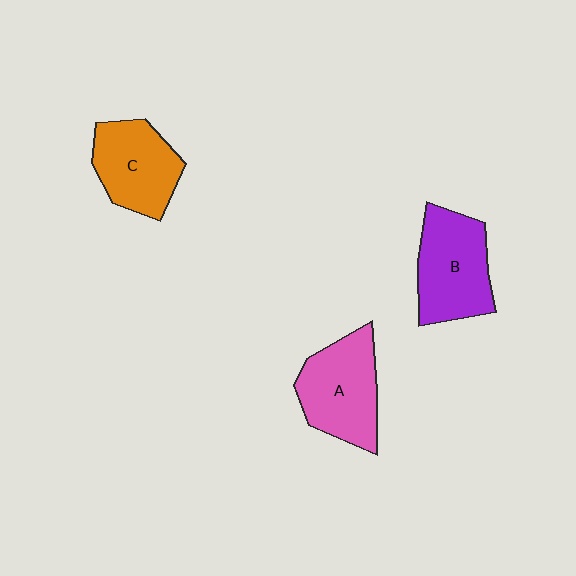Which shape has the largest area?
Shape B (purple).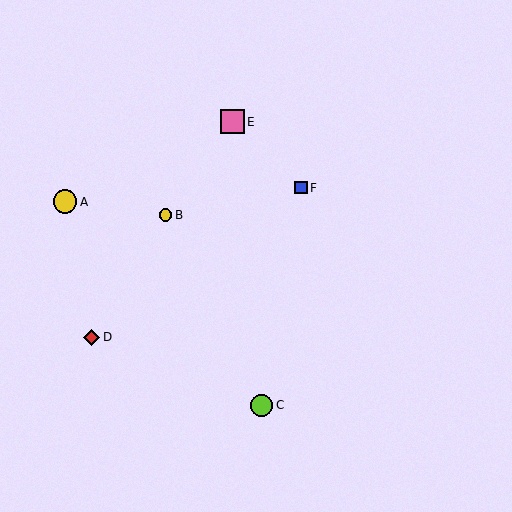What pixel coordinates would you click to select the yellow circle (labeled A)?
Click at (65, 202) to select the yellow circle A.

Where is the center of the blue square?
The center of the blue square is at (301, 188).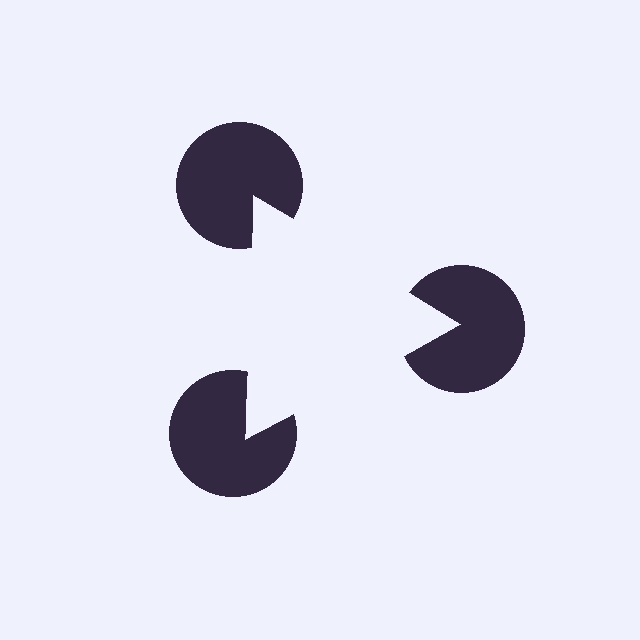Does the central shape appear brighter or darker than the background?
It typically appears slightly brighter than the background, even though no actual brightness change is drawn.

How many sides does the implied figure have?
3 sides.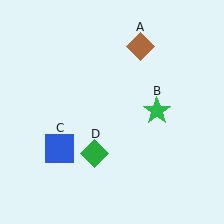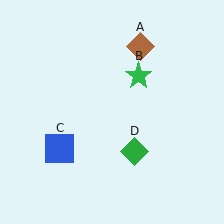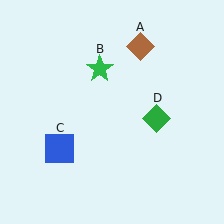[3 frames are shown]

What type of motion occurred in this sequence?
The green star (object B), green diamond (object D) rotated counterclockwise around the center of the scene.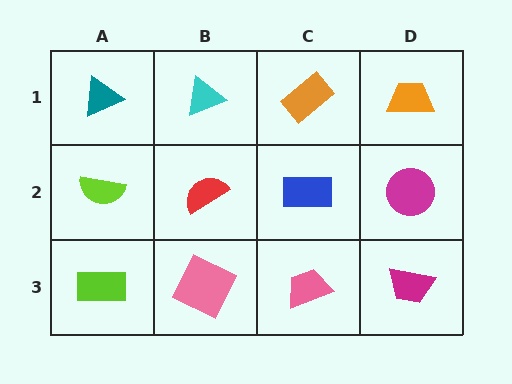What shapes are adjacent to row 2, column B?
A cyan triangle (row 1, column B), a pink square (row 3, column B), a lime semicircle (row 2, column A), a blue rectangle (row 2, column C).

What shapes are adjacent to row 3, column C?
A blue rectangle (row 2, column C), a pink square (row 3, column B), a magenta trapezoid (row 3, column D).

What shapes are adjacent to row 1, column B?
A red semicircle (row 2, column B), a teal triangle (row 1, column A), an orange rectangle (row 1, column C).